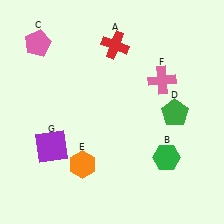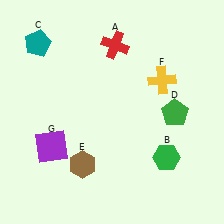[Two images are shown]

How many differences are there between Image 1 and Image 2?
There are 3 differences between the two images.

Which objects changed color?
C changed from pink to teal. E changed from orange to brown. F changed from pink to yellow.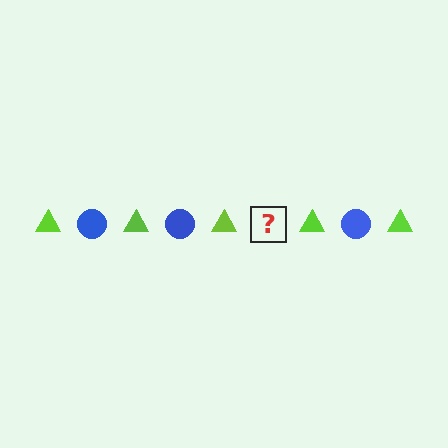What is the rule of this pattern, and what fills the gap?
The rule is that the pattern alternates between lime triangle and blue circle. The gap should be filled with a blue circle.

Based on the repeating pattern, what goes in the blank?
The blank should be a blue circle.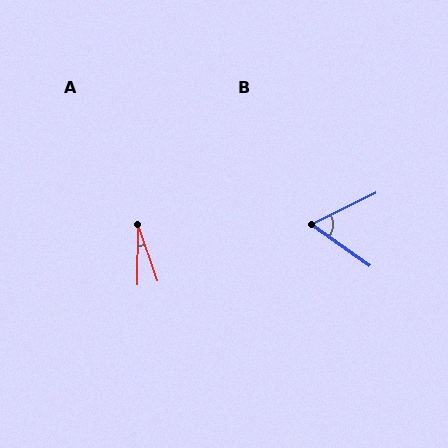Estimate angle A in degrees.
Approximately 19 degrees.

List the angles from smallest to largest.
A (19°), B (61°).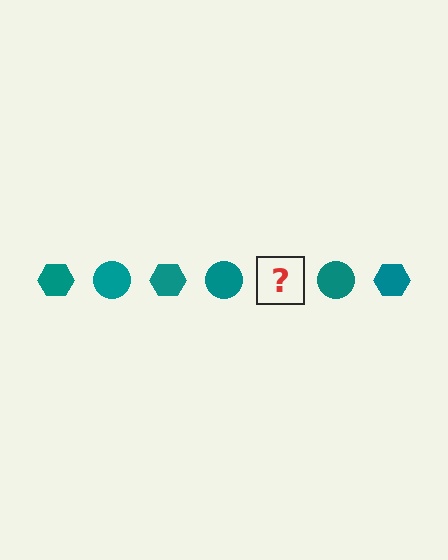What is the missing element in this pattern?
The missing element is a teal hexagon.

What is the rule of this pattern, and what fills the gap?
The rule is that the pattern cycles through hexagon, circle shapes in teal. The gap should be filled with a teal hexagon.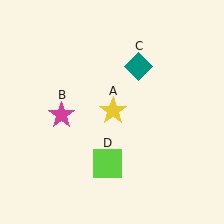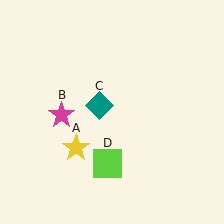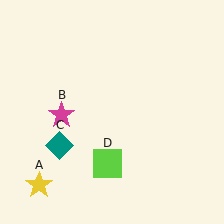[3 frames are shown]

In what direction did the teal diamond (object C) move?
The teal diamond (object C) moved down and to the left.